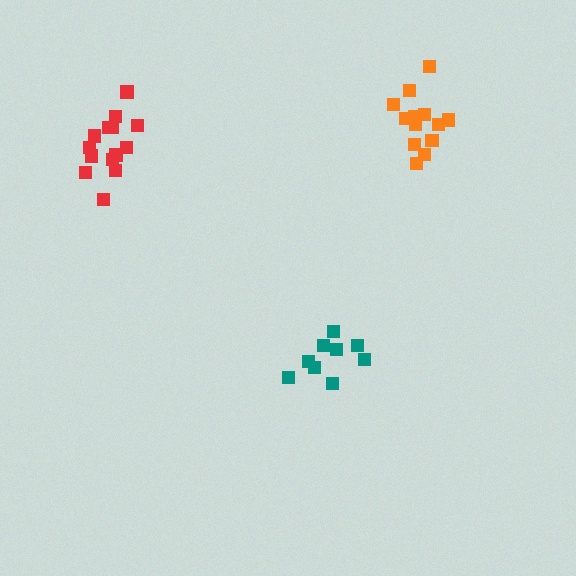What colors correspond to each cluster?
The clusters are colored: teal, orange, red.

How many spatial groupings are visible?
There are 3 spatial groupings.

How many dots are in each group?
Group 1: 9 dots, Group 2: 13 dots, Group 3: 14 dots (36 total).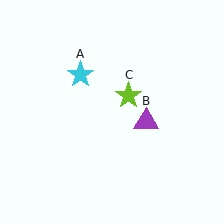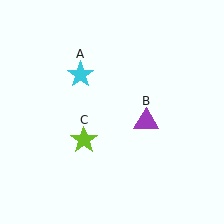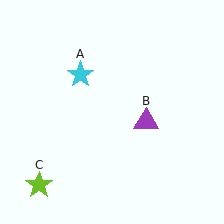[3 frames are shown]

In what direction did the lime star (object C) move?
The lime star (object C) moved down and to the left.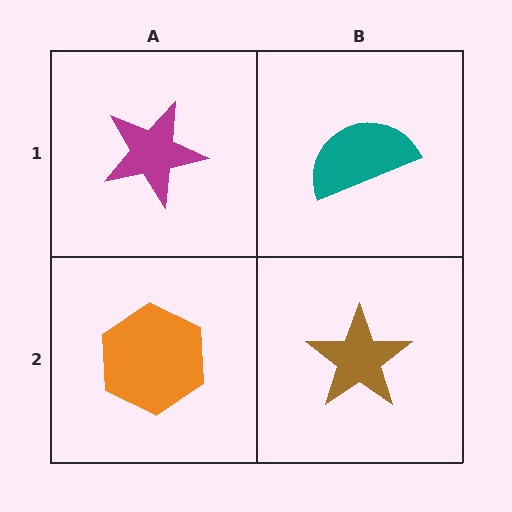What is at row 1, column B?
A teal semicircle.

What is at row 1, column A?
A magenta star.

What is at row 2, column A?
An orange hexagon.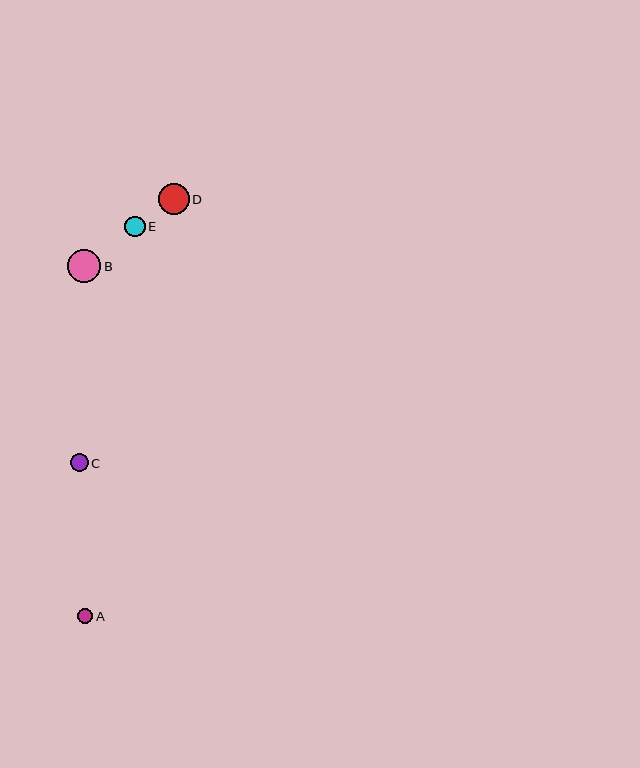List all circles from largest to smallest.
From largest to smallest: B, D, E, C, A.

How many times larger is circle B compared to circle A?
Circle B is approximately 2.2 times the size of circle A.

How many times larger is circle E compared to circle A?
Circle E is approximately 1.4 times the size of circle A.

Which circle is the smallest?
Circle A is the smallest with a size of approximately 15 pixels.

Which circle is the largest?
Circle B is the largest with a size of approximately 33 pixels.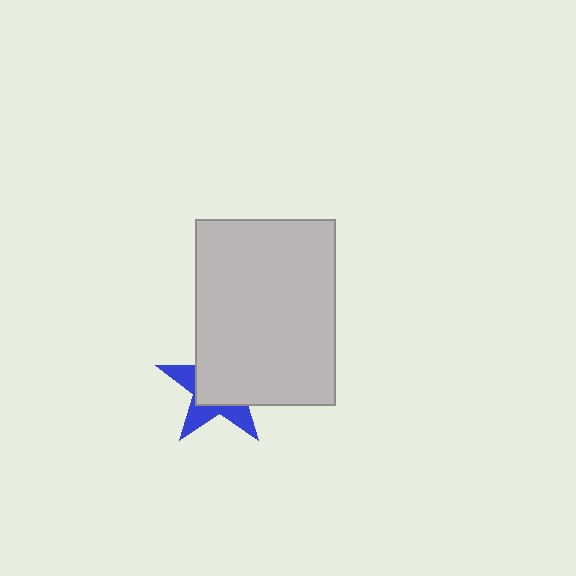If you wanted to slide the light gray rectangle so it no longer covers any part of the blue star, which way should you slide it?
Slide it toward the upper-right — that is the most direct way to separate the two shapes.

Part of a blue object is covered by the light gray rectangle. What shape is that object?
It is a star.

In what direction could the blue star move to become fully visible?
The blue star could move toward the lower-left. That would shift it out from behind the light gray rectangle entirely.